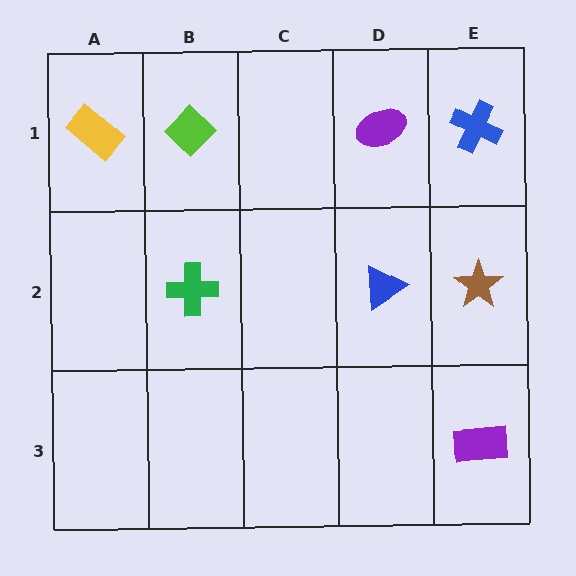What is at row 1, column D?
A purple ellipse.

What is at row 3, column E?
A purple rectangle.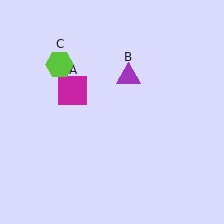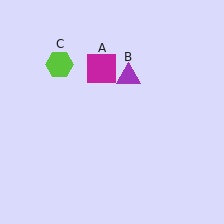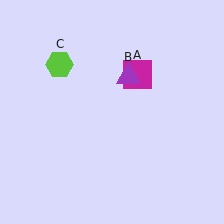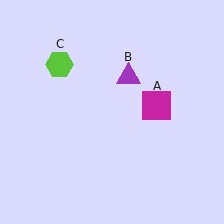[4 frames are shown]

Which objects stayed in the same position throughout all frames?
Purple triangle (object B) and lime hexagon (object C) remained stationary.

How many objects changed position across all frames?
1 object changed position: magenta square (object A).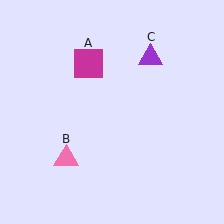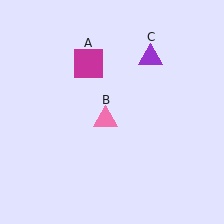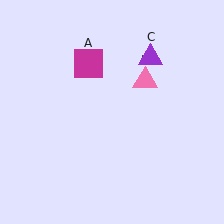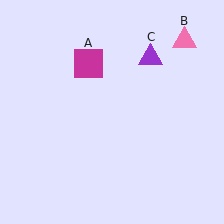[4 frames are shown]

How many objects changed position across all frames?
1 object changed position: pink triangle (object B).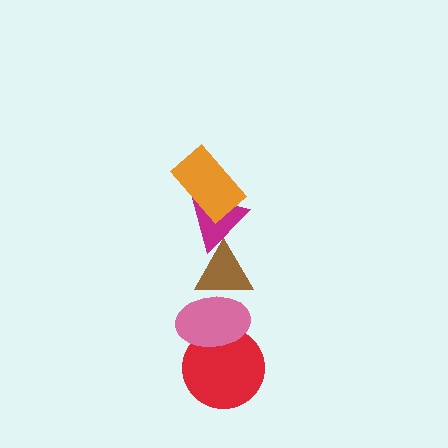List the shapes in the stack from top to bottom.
From top to bottom: the orange rectangle, the magenta triangle, the brown triangle, the pink ellipse, the red circle.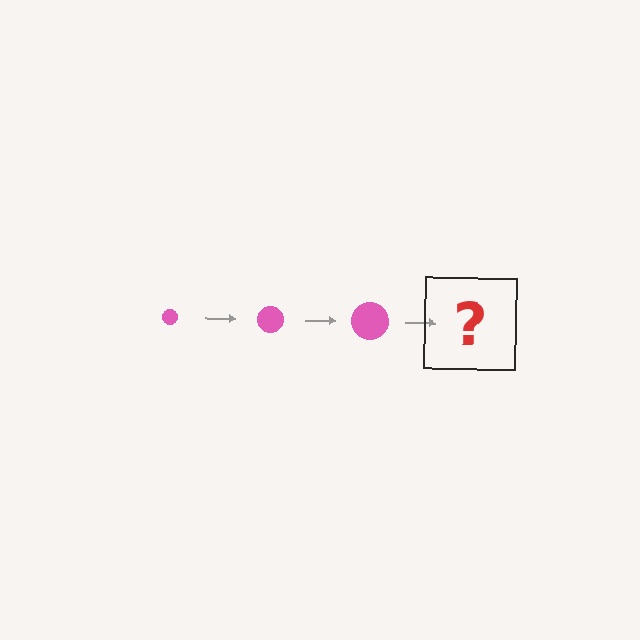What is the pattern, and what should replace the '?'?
The pattern is that the circle gets progressively larger each step. The '?' should be a pink circle, larger than the previous one.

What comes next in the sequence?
The next element should be a pink circle, larger than the previous one.